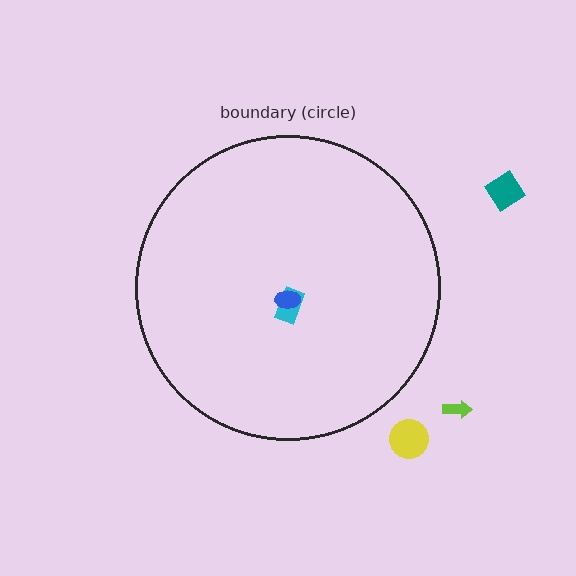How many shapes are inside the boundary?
2 inside, 3 outside.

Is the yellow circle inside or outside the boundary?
Outside.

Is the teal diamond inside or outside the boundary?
Outside.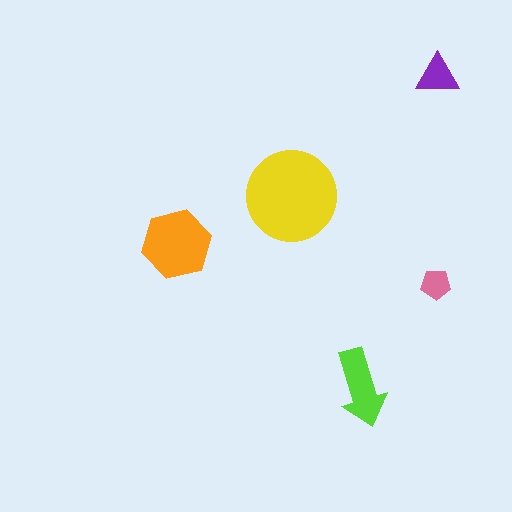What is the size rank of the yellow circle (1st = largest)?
1st.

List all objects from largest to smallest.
The yellow circle, the orange hexagon, the lime arrow, the purple triangle, the pink pentagon.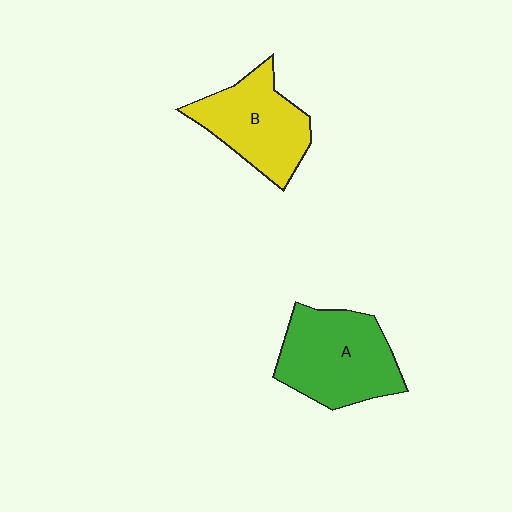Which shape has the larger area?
Shape A (green).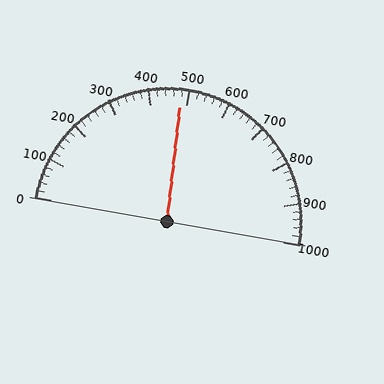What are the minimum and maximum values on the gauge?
The gauge ranges from 0 to 1000.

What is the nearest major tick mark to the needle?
The nearest major tick mark is 500.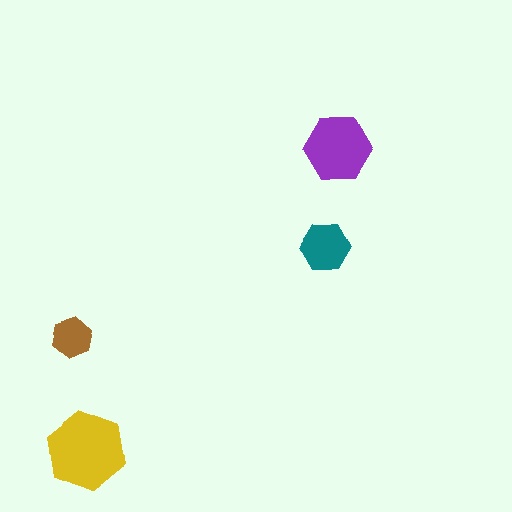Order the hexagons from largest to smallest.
the yellow one, the purple one, the teal one, the brown one.